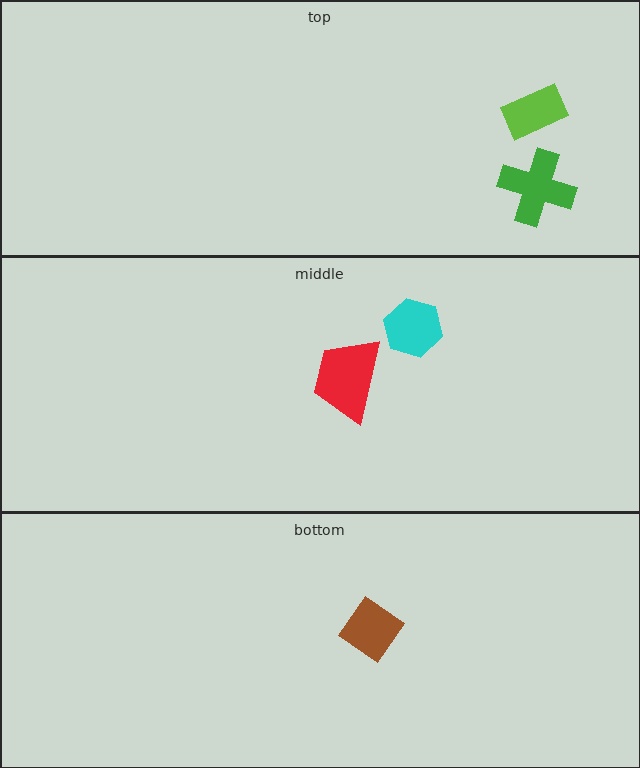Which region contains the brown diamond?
The bottom region.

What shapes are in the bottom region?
The brown diamond.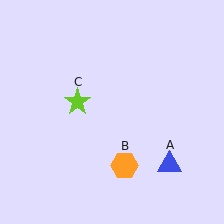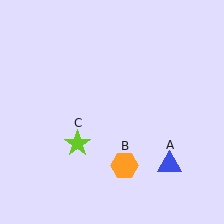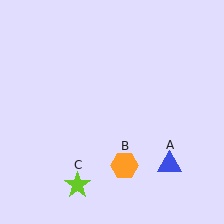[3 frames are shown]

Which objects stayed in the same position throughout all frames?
Blue triangle (object A) and orange hexagon (object B) remained stationary.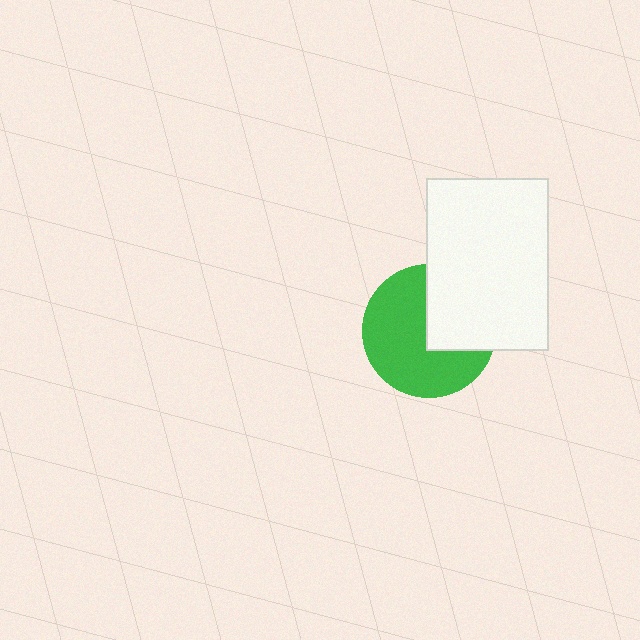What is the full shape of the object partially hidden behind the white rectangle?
The partially hidden object is a green circle.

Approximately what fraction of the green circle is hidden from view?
Roughly 37% of the green circle is hidden behind the white rectangle.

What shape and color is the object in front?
The object in front is a white rectangle.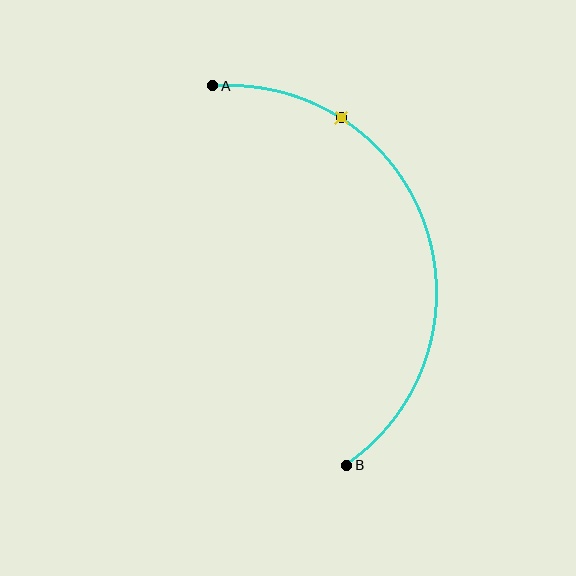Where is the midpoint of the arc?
The arc midpoint is the point on the curve farthest from the straight line joining A and B. It sits to the right of that line.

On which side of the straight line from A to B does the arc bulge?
The arc bulges to the right of the straight line connecting A and B.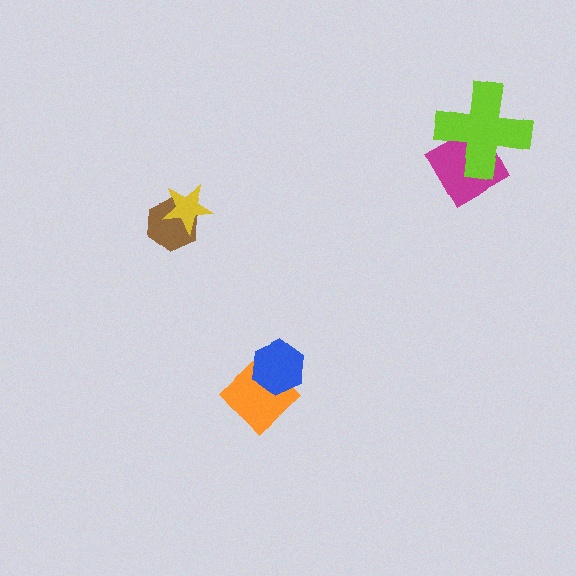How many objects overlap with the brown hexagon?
1 object overlaps with the brown hexagon.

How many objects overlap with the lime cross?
1 object overlaps with the lime cross.